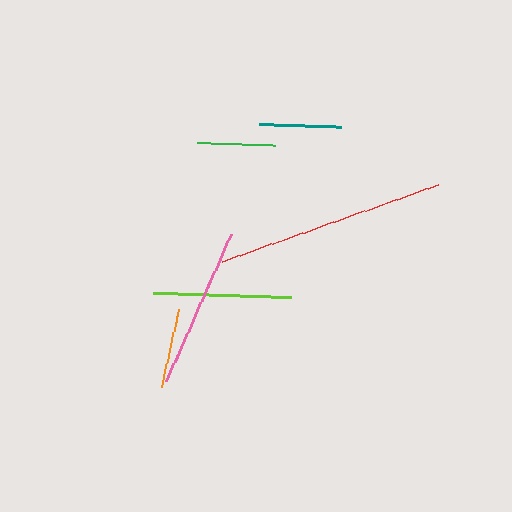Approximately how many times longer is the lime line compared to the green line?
The lime line is approximately 1.7 times the length of the green line.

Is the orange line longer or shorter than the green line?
The orange line is longer than the green line.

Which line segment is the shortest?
The green line is the shortest at approximately 78 pixels.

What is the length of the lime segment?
The lime segment is approximately 137 pixels long.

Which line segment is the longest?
The red line is the longest at approximately 230 pixels.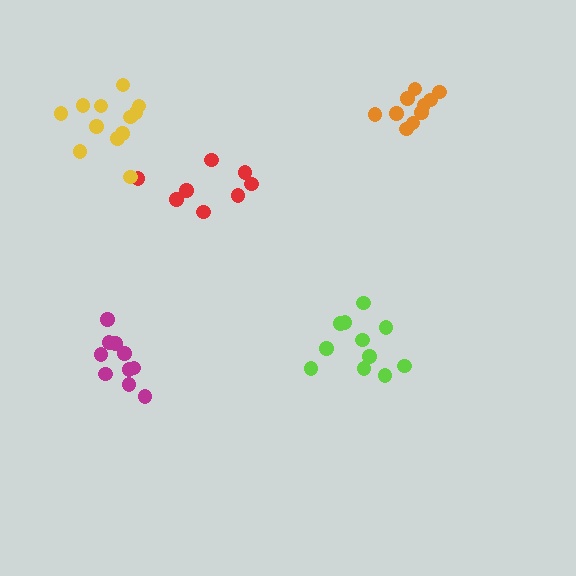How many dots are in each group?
Group 1: 11 dots, Group 2: 10 dots, Group 3: 8 dots, Group 4: 12 dots, Group 5: 10 dots (51 total).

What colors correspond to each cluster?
The clusters are colored: lime, orange, red, yellow, magenta.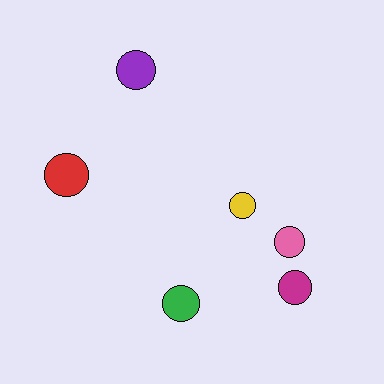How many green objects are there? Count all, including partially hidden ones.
There is 1 green object.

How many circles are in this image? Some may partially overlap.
There are 6 circles.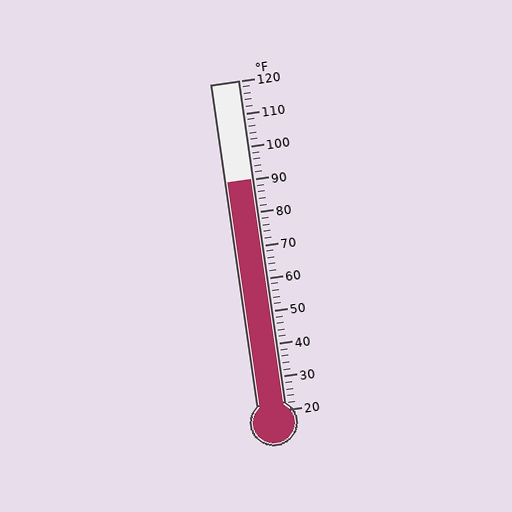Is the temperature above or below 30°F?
The temperature is above 30°F.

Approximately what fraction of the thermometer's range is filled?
The thermometer is filled to approximately 70% of its range.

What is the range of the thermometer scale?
The thermometer scale ranges from 20°F to 120°F.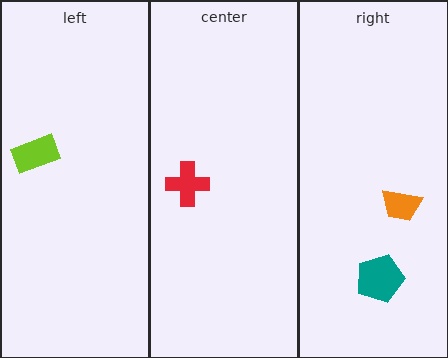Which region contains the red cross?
The center region.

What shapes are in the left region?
The lime rectangle.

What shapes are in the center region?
The red cross.